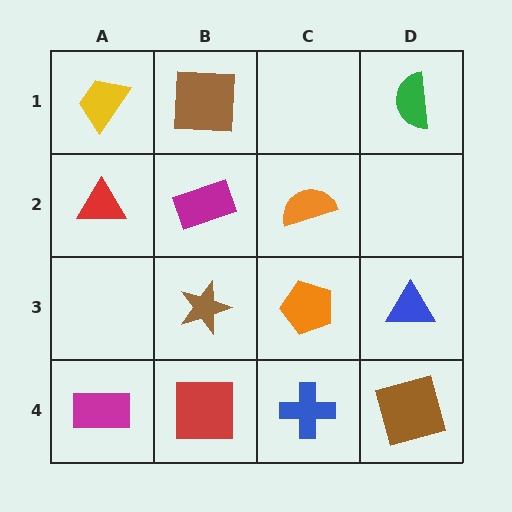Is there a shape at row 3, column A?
No, that cell is empty.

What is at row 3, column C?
An orange pentagon.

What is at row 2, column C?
An orange semicircle.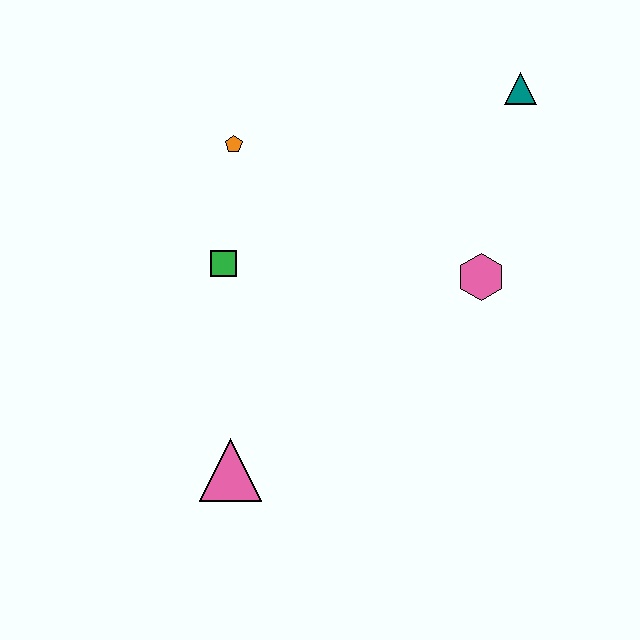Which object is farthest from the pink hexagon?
The pink triangle is farthest from the pink hexagon.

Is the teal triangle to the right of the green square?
Yes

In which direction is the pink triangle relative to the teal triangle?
The pink triangle is below the teal triangle.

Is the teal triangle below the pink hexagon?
No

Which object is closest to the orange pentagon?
The green square is closest to the orange pentagon.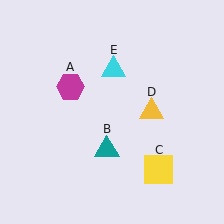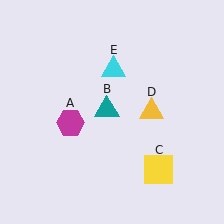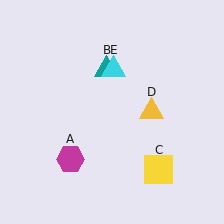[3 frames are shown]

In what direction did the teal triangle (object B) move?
The teal triangle (object B) moved up.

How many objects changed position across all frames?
2 objects changed position: magenta hexagon (object A), teal triangle (object B).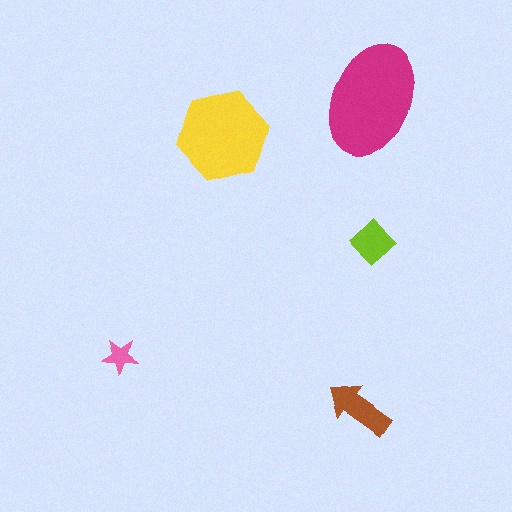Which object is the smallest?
The pink star.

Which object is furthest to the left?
The pink star is leftmost.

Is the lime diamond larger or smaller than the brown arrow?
Smaller.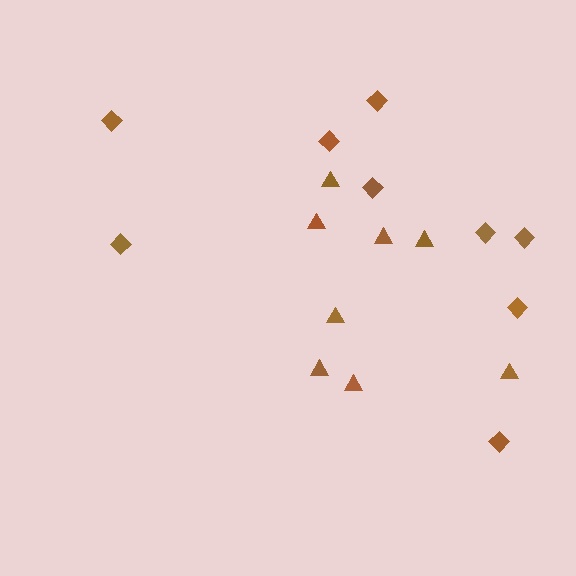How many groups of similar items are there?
There are 2 groups: one group of diamonds (9) and one group of triangles (8).